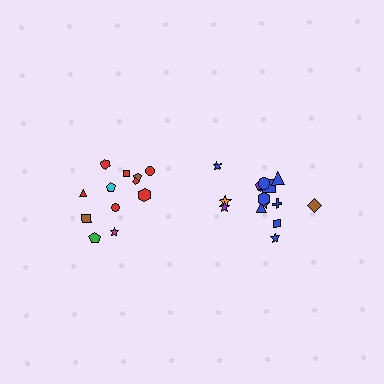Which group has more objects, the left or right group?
The right group.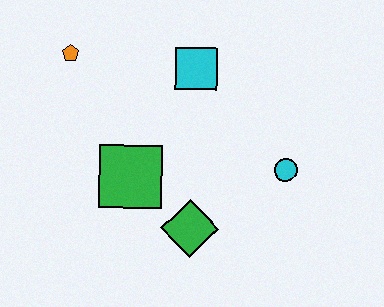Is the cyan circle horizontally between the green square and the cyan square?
No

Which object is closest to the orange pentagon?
The cyan square is closest to the orange pentagon.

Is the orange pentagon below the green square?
No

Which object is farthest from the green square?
The cyan circle is farthest from the green square.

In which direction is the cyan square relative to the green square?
The cyan square is above the green square.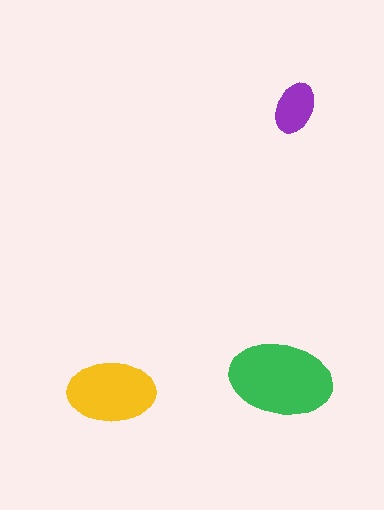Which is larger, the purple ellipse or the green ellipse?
The green one.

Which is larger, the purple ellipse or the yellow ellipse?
The yellow one.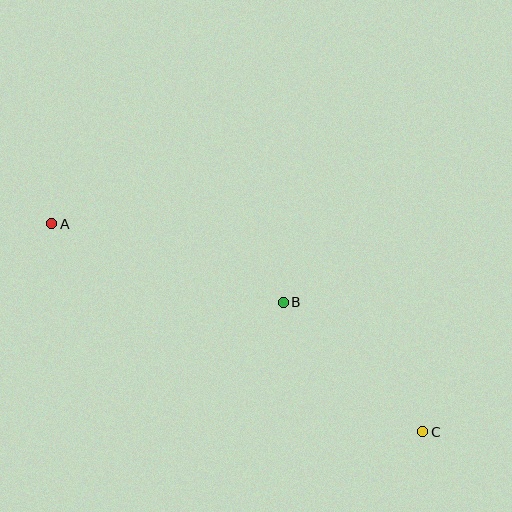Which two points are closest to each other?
Points B and C are closest to each other.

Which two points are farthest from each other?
Points A and C are farthest from each other.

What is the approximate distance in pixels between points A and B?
The distance between A and B is approximately 244 pixels.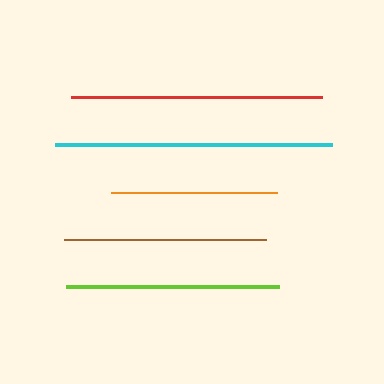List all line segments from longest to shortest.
From longest to shortest: cyan, red, lime, brown, orange.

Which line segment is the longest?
The cyan line is the longest at approximately 277 pixels.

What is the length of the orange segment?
The orange segment is approximately 166 pixels long.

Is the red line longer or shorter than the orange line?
The red line is longer than the orange line.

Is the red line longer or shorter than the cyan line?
The cyan line is longer than the red line.